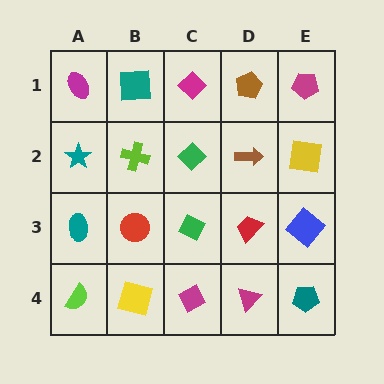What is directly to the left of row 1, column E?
A brown pentagon.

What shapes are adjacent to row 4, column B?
A red circle (row 3, column B), a lime semicircle (row 4, column A), a magenta diamond (row 4, column C).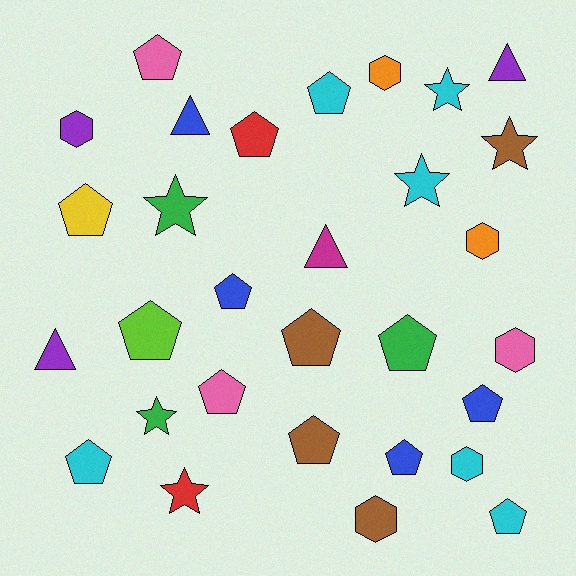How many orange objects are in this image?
There are 2 orange objects.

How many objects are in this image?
There are 30 objects.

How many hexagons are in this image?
There are 6 hexagons.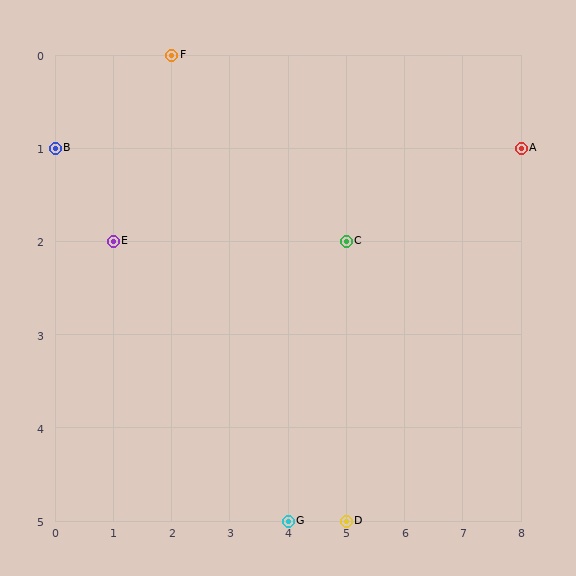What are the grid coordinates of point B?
Point B is at grid coordinates (0, 1).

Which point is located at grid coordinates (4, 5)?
Point G is at (4, 5).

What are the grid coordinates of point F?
Point F is at grid coordinates (2, 0).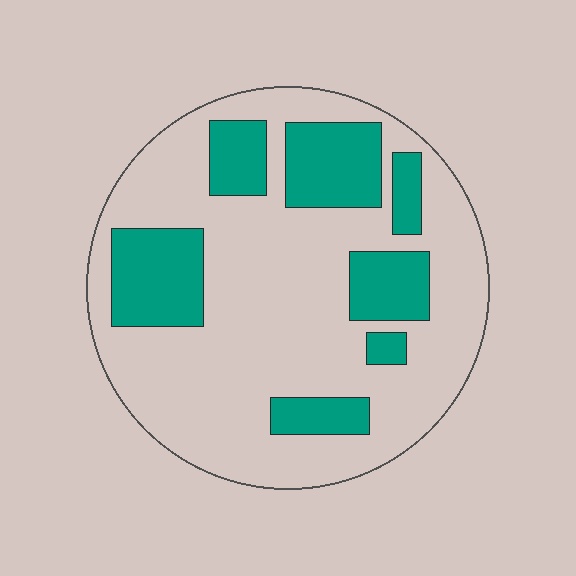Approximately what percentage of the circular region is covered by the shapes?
Approximately 30%.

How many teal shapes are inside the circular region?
7.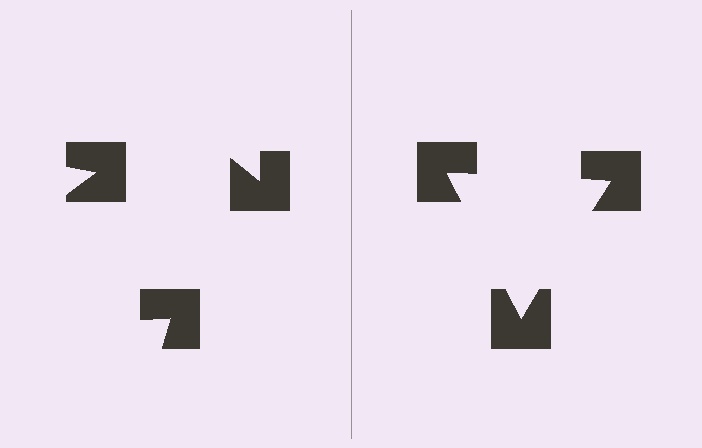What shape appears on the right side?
An illusory triangle.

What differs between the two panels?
The notched squares are positioned identically on both sides; only the wedge orientations differ. On the right they align to a triangle; on the left they are misaligned.